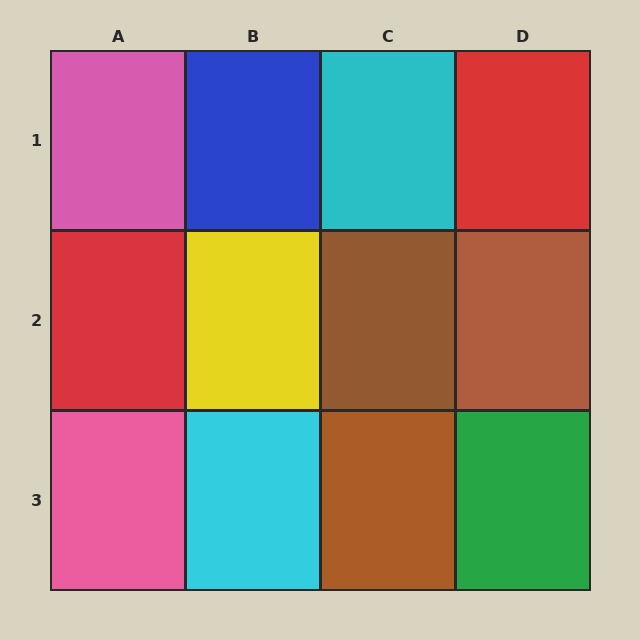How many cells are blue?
1 cell is blue.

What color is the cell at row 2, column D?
Brown.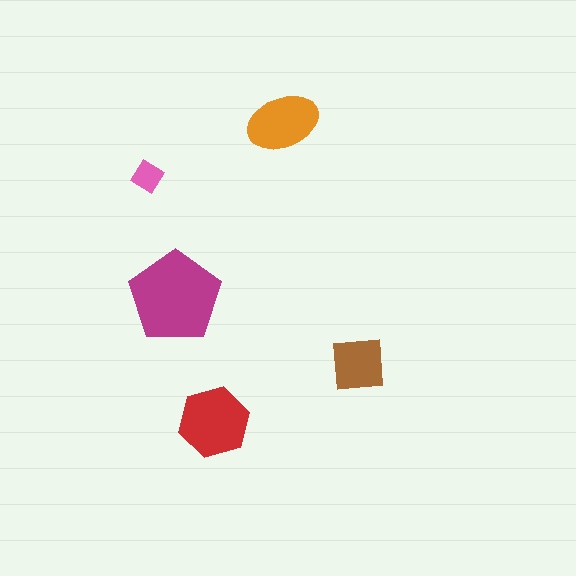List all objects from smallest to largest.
The pink diamond, the brown square, the orange ellipse, the red hexagon, the magenta pentagon.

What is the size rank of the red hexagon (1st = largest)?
2nd.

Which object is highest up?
The orange ellipse is topmost.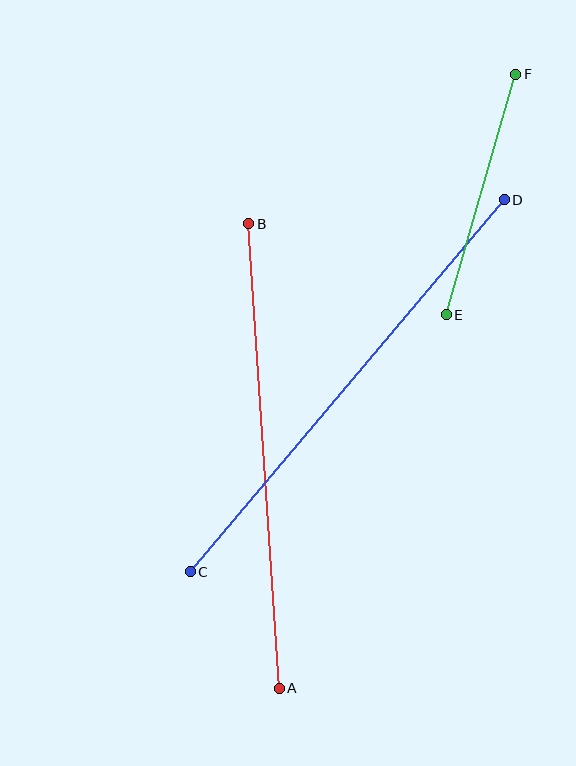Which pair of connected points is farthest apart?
Points C and D are farthest apart.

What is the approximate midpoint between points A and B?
The midpoint is at approximately (264, 456) pixels.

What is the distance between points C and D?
The distance is approximately 487 pixels.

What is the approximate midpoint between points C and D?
The midpoint is at approximately (347, 386) pixels.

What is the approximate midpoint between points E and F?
The midpoint is at approximately (481, 195) pixels.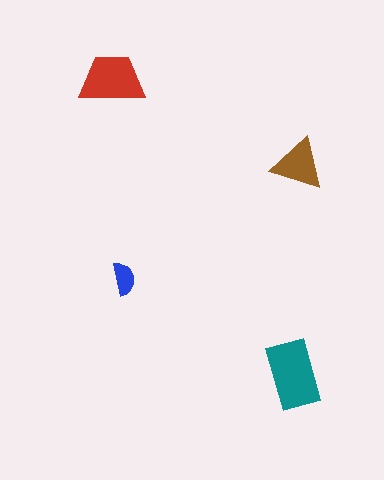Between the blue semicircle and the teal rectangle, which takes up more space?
The teal rectangle.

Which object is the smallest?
The blue semicircle.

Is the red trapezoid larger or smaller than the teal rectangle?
Smaller.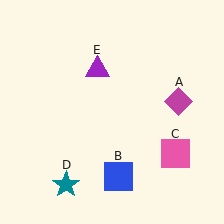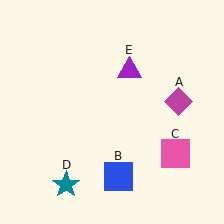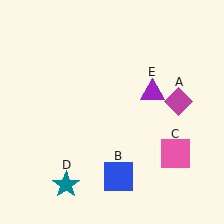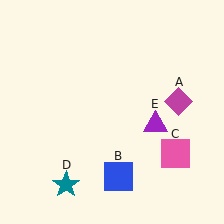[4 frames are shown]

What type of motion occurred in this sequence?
The purple triangle (object E) rotated clockwise around the center of the scene.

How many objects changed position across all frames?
1 object changed position: purple triangle (object E).